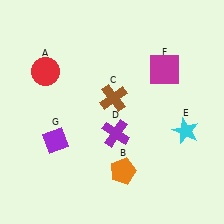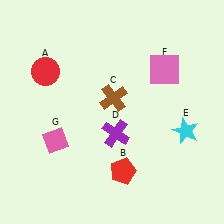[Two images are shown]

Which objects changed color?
B changed from orange to red. F changed from magenta to pink. G changed from purple to pink.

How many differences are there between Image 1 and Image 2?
There are 3 differences between the two images.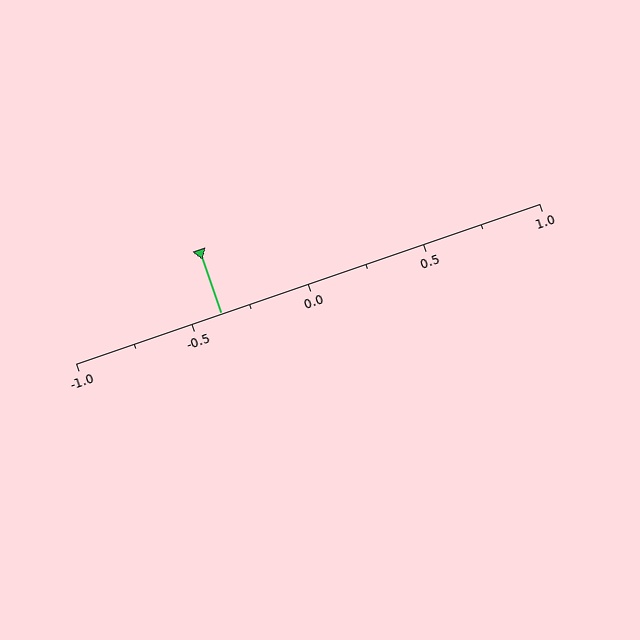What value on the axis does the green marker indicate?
The marker indicates approximately -0.38.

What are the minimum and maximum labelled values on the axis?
The axis runs from -1.0 to 1.0.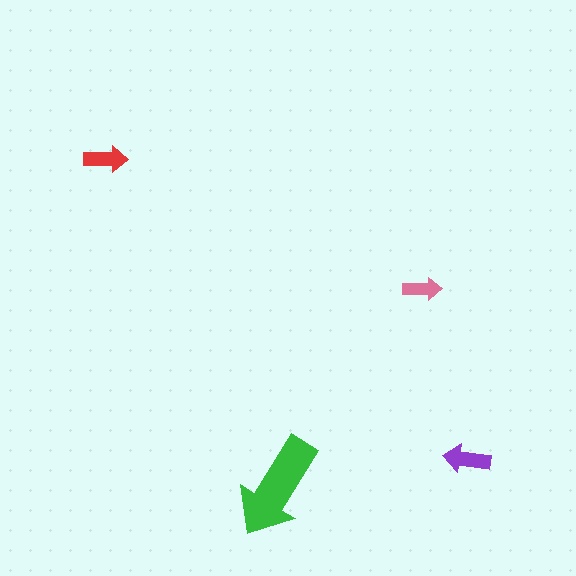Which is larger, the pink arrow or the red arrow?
The red one.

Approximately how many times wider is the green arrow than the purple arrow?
About 2 times wider.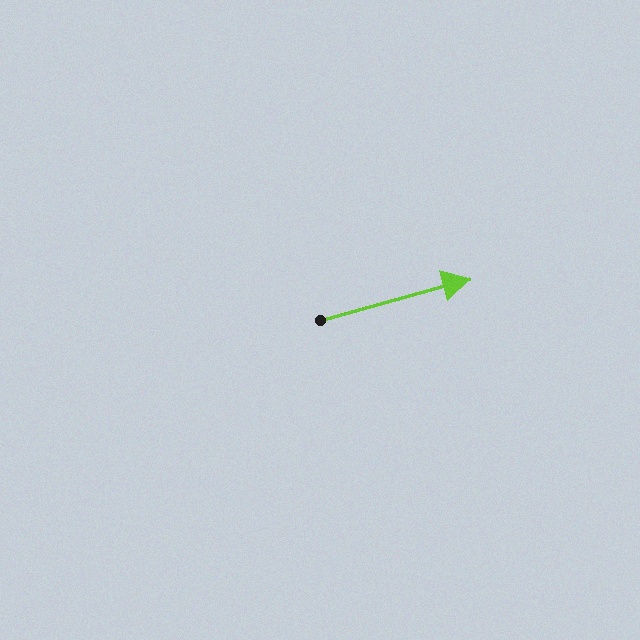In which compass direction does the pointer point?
East.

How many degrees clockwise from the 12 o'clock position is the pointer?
Approximately 75 degrees.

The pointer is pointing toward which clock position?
Roughly 2 o'clock.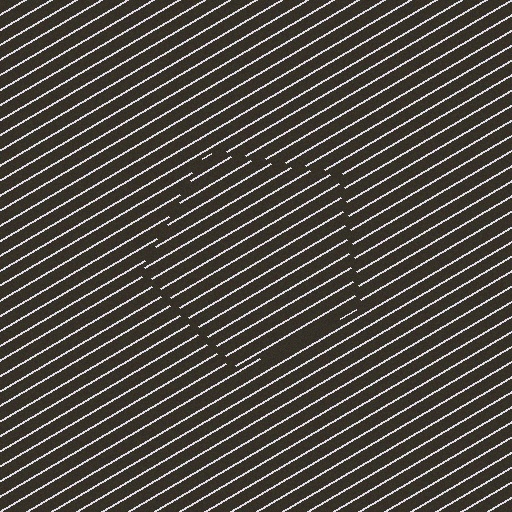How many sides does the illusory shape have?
5 sides — the line-ends trace a pentagon.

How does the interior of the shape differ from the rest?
The interior of the shape contains the same grating, shifted by half a period — the contour is defined by the phase discontinuity where line-ends from the inner and outer gratings abut.